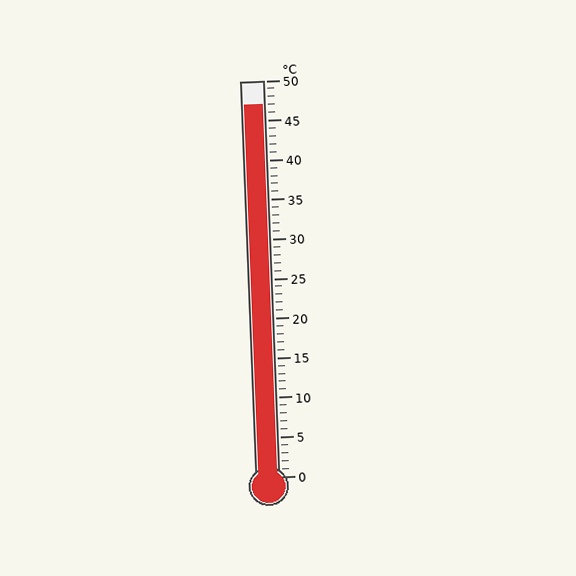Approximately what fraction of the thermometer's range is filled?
The thermometer is filled to approximately 95% of its range.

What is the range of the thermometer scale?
The thermometer scale ranges from 0°C to 50°C.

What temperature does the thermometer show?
The thermometer shows approximately 47°C.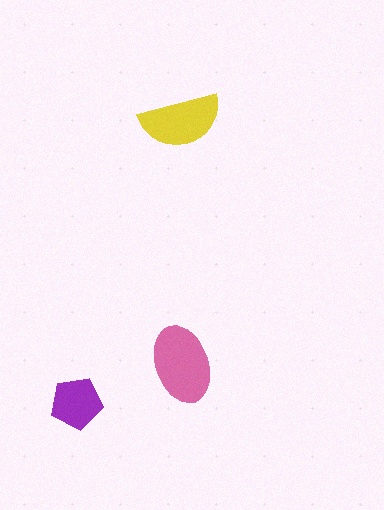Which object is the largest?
The pink ellipse.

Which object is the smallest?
The purple pentagon.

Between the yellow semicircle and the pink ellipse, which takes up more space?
The pink ellipse.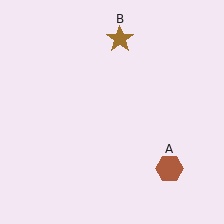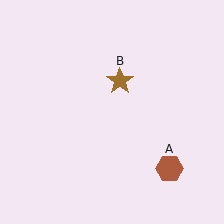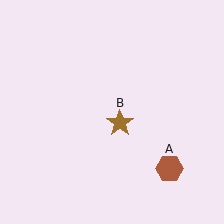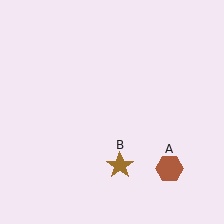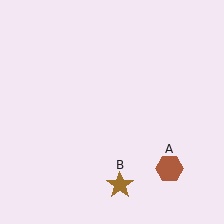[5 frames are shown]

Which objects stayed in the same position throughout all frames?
Brown hexagon (object A) remained stationary.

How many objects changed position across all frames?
1 object changed position: brown star (object B).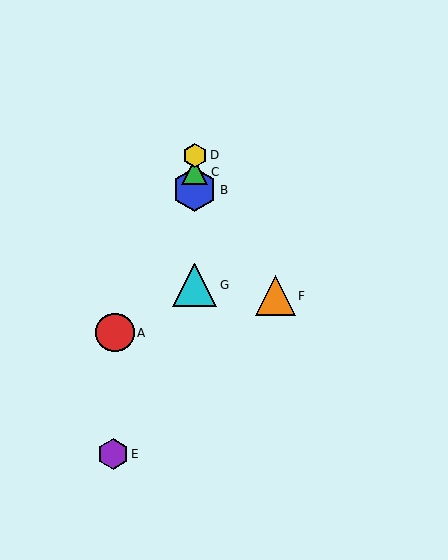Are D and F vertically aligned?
No, D is at x≈195 and F is at x≈275.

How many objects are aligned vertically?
4 objects (B, C, D, G) are aligned vertically.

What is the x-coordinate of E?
Object E is at x≈113.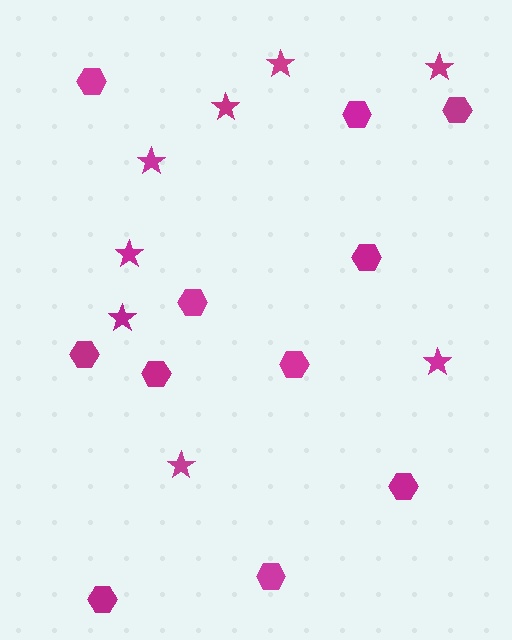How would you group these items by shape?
There are 2 groups: one group of hexagons (11) and one group of stars (8).